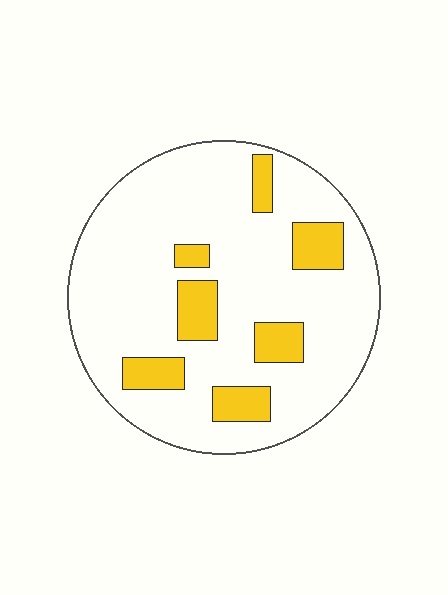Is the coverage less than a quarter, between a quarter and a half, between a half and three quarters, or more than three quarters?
Less than a quarter.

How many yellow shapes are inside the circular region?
7.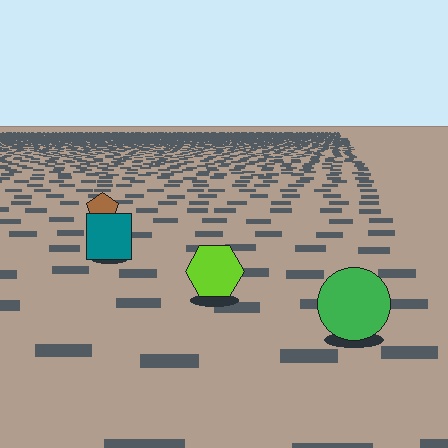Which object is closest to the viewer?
The green circle is closest. The texture marks near it are larger and more spread out.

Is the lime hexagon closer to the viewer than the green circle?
No. The green circle is closer — you can tell from the texture gradient: the ground texture is coarser near it.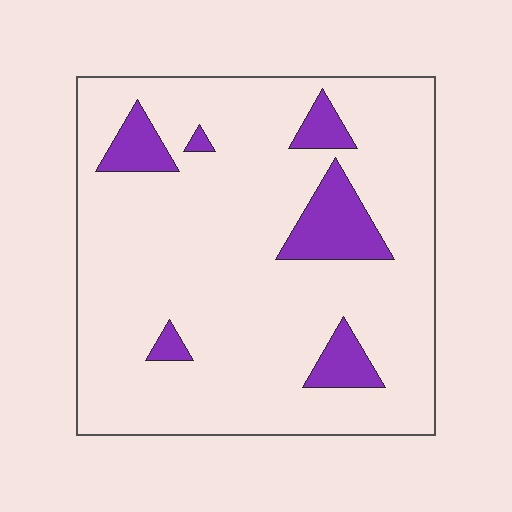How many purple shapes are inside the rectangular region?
6.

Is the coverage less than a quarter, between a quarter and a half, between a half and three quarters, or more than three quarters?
Less than a quarter.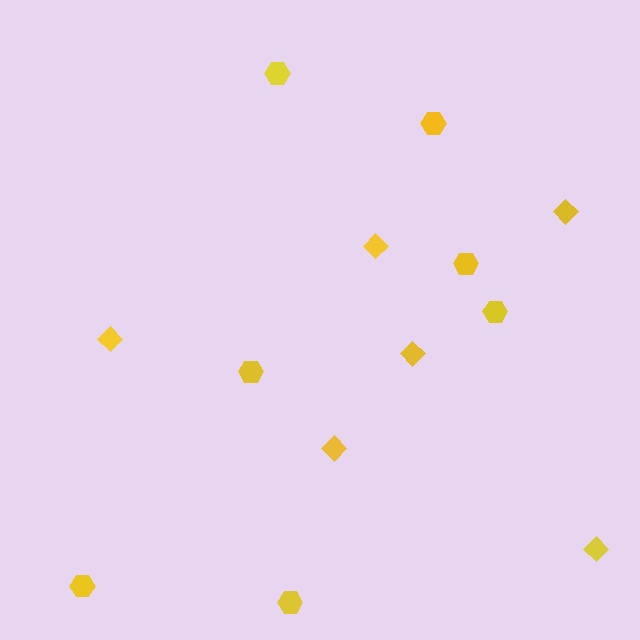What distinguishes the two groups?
There are 2 groups: one group of hexagons (7) and one group of diamonds (6).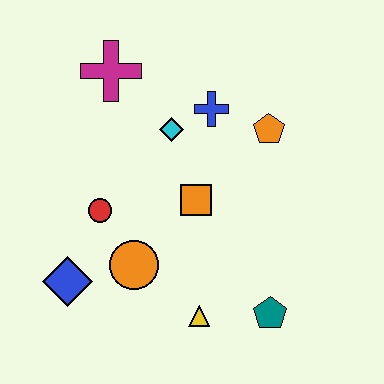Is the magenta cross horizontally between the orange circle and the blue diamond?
Yes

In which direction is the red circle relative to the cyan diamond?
The red circle is below the cyan diamond.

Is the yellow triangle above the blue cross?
No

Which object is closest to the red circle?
The orange circle is closest to the red circle.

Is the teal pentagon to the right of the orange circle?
Yes